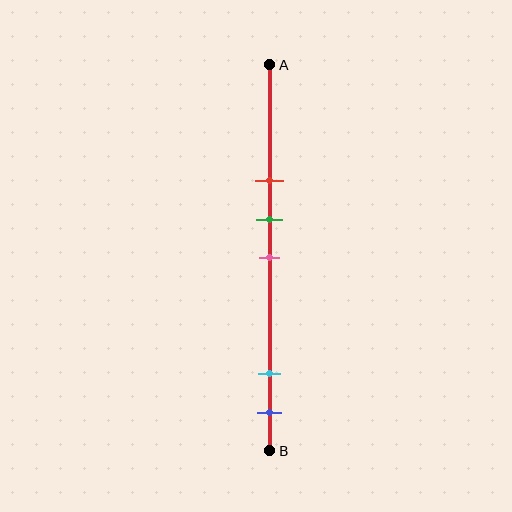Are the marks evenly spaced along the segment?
No, the marks are not evenly spaced.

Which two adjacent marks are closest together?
The green and pink marks are the closest adjacent pair.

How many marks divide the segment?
There are 5 marks dividing the segment.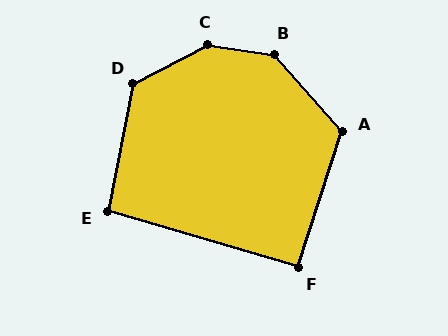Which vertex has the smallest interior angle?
F, at approximately 92 degrees.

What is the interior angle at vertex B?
Approximately 140 degrees (obtuse).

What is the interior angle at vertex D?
Approximately 129 degrees (obtuse).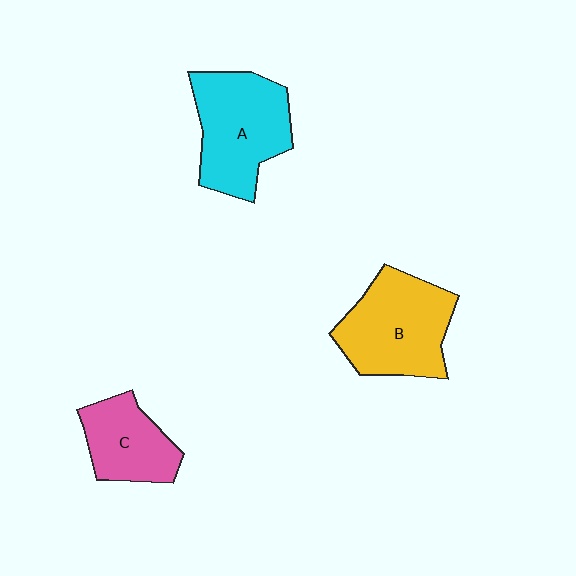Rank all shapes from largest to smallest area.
From largest to smallest: B (yellow), A (cyan), C (pink).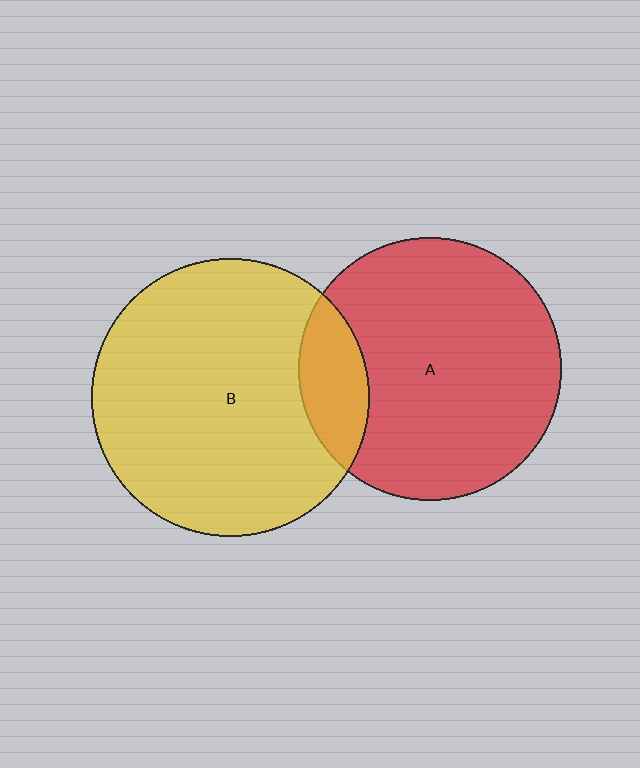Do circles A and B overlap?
Yes.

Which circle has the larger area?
Circle B (yellow).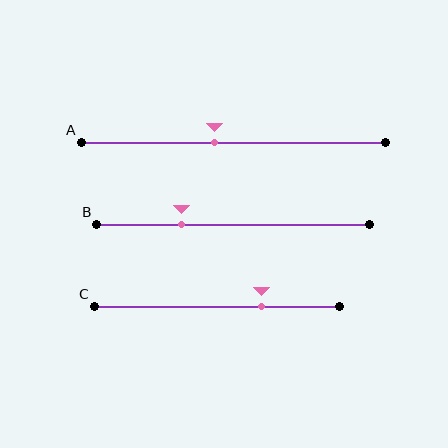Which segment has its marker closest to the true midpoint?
Segment A has its marker closest to the true midpoint.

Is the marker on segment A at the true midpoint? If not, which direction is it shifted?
No, the marker on segment A is shifted to the left by about 6% of the segment length.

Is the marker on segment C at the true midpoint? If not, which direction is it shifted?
No, the marker on segment C is shifted to the right by about 18% of the segment length.